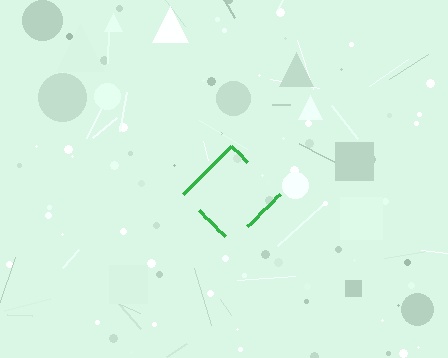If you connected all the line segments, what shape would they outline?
They would outline a diamond.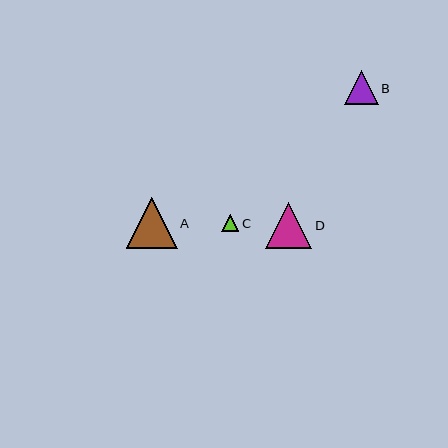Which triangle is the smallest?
Triangle C is the smallest with a size of approximately 17 pixels.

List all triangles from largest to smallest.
From largest to smallest: A, D, B, C.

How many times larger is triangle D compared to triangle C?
Triangle D is approximately 2.7 times the size of triangle C.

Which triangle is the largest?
Triangle A is the largest with a size of approximately 51 pixels.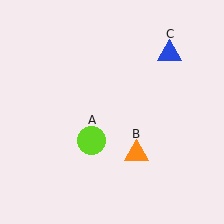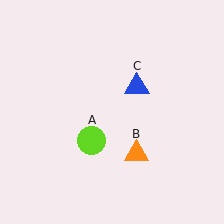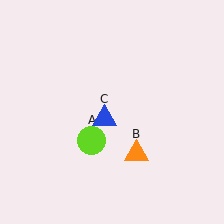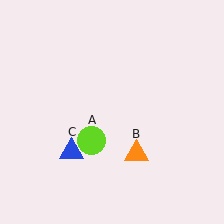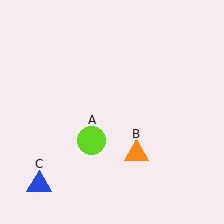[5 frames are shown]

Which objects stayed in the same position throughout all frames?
Lime circle (object A) and orange triangle (object B) remained stationary.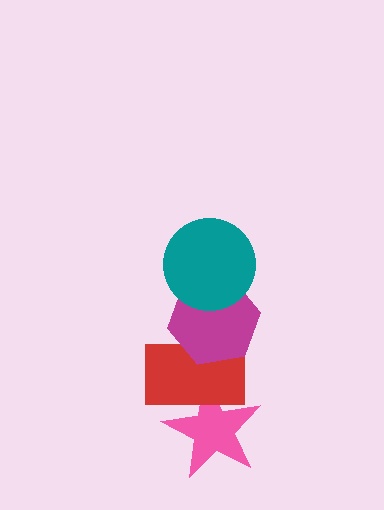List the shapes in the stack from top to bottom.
From top to bottom: the teal circle, the magenta hexagon, the red rectangle, the pink star.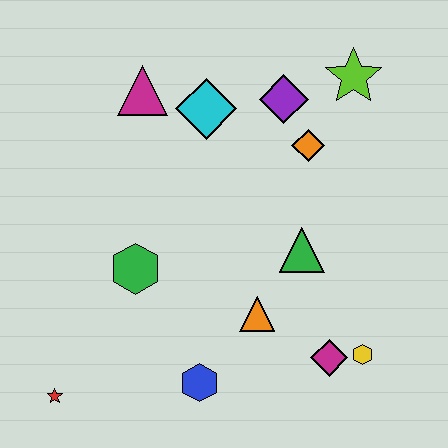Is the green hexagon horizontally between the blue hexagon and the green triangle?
No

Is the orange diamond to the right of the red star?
Yes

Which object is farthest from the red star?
The lime star is farthest from the red star.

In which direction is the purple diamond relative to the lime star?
The purple diamond is to the left of the lime star.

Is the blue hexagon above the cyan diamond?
No